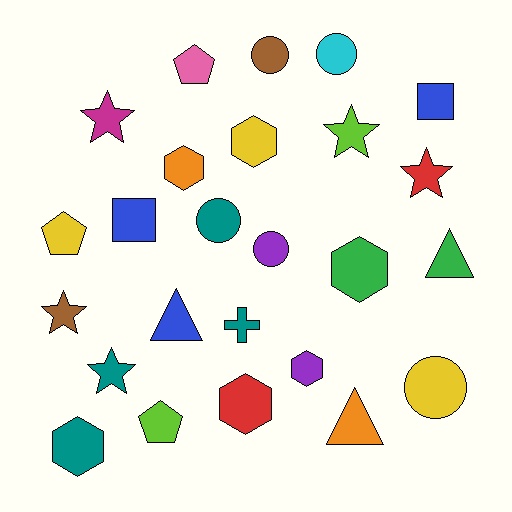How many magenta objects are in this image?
There is 1 magenta object.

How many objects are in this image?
There are 25 objects.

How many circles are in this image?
There are 5 circles.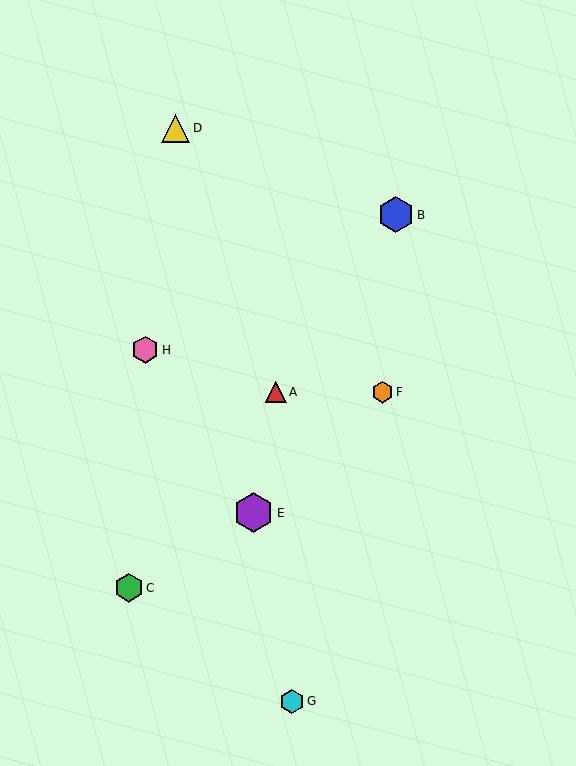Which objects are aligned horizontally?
Objects A, F are aligned horizontally.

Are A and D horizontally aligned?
No, A is at y≈392 and D is at y≈128.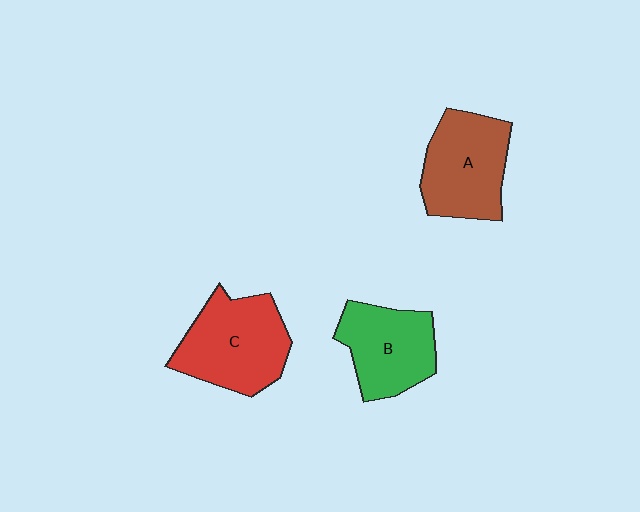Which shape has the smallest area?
Shape B (green).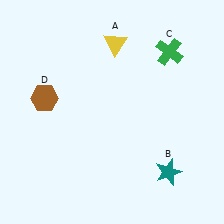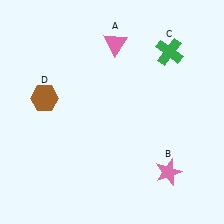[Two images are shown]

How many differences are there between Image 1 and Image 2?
There are 2 differences between the two images.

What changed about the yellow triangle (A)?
In Image 1, A is yellow. In Image 2, it changed to pink.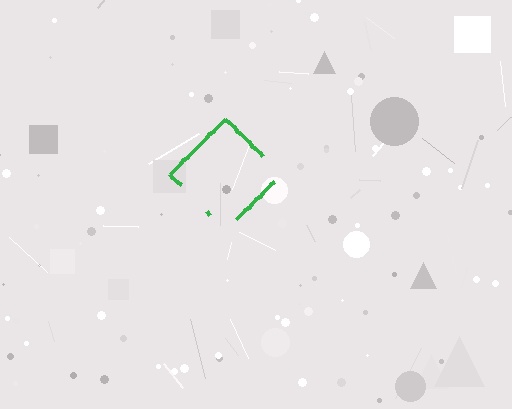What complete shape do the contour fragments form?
The contour fragments form a diamond.